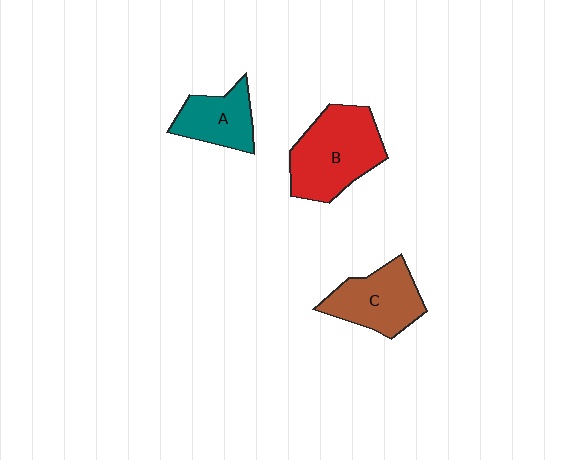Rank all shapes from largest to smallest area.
From largest to smallest: B (red), C (brown), A (teal).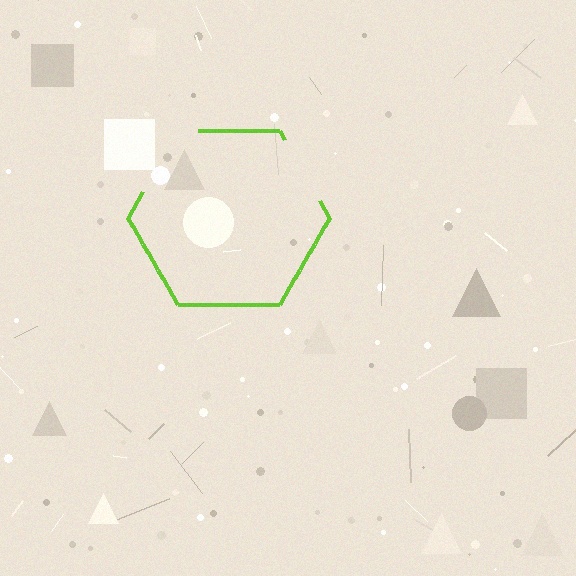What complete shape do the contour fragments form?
The contour fragments form a hexagon.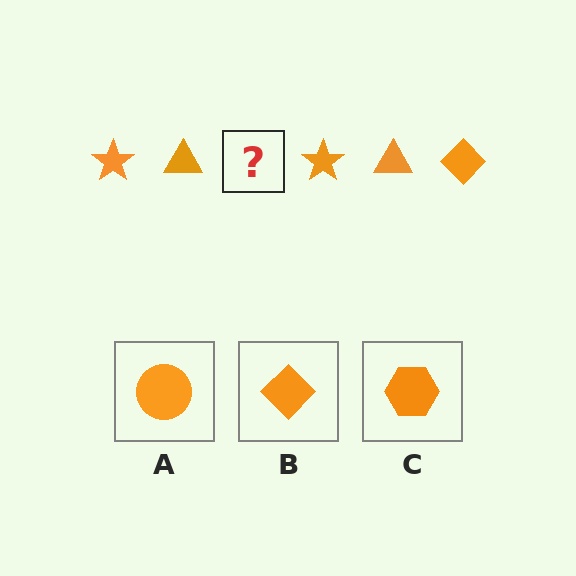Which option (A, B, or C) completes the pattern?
B.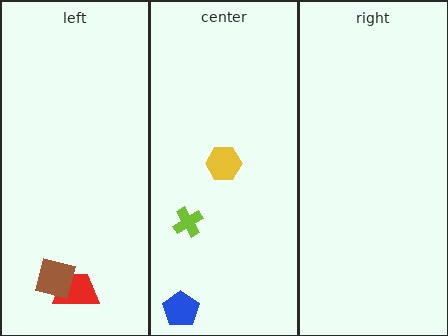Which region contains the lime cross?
The center region.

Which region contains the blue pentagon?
The center region.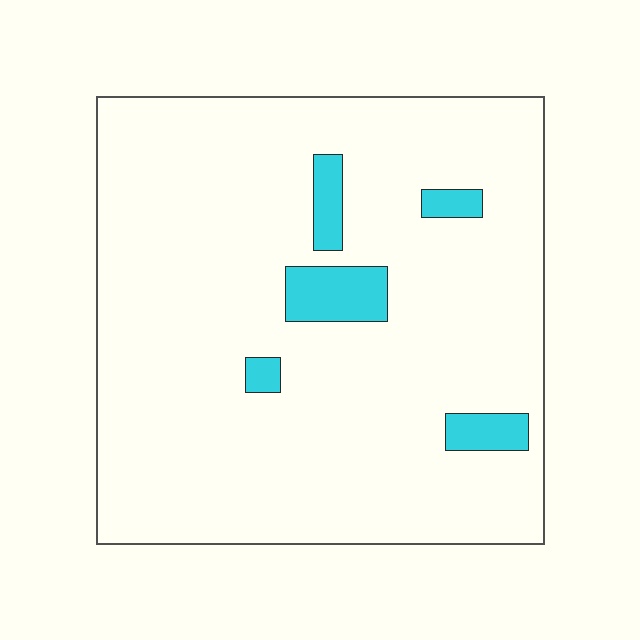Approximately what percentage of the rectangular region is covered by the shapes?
Approximately 5%.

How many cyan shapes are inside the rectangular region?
5.